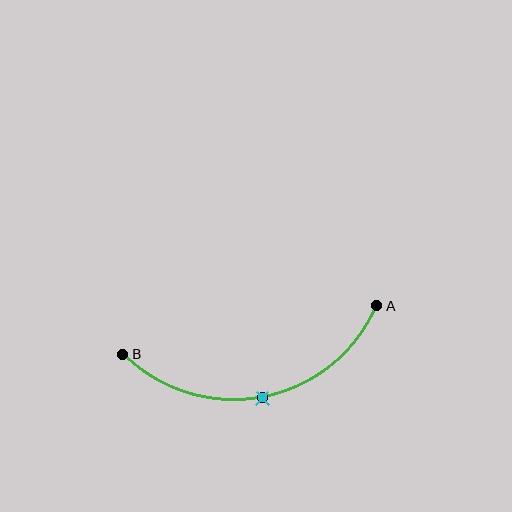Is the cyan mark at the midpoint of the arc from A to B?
Yes. The cyan mark lies on the arc at equal arc-length from both A and B — it is the arc midpoint.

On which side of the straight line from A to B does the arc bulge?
The arc bulges below the straight line connecting A and B.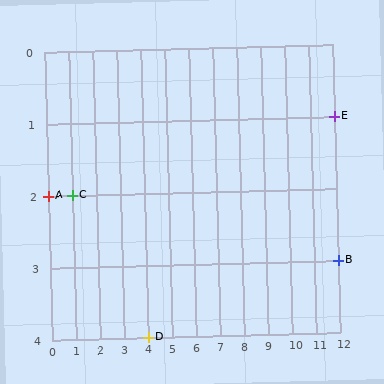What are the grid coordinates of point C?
Point C is at grid coordinates (1, 2).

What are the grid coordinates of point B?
Point B is at grid coordinates (12, 3).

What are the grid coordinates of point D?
Point D is at grid coordinates (4, 4).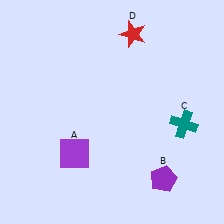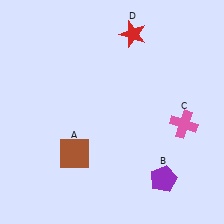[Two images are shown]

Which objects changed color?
A changed from purple to brown. C changed from teal to pink.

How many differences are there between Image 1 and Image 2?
There are 2 differences between the two images.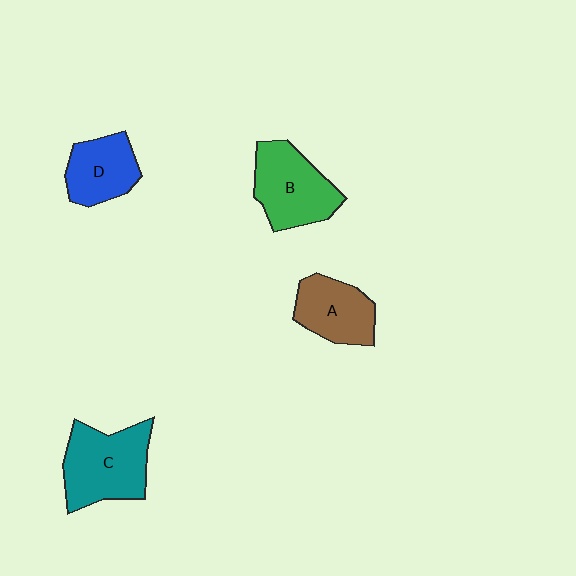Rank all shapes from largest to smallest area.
From largest to smallest: C (teal), B (green), A (brown), D (blue).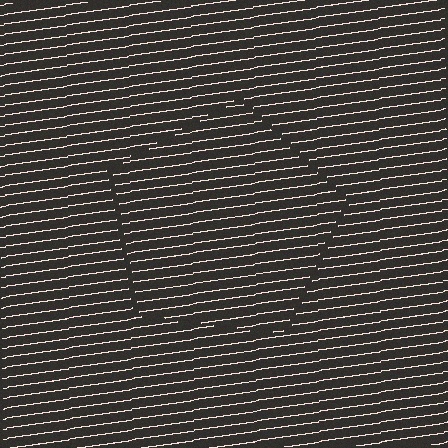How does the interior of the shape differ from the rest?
The interior of the shape contains the same grating, shifted by half a period — the contour is defined by the phase discontinuity where line-ends from the inner and outer gratings abut.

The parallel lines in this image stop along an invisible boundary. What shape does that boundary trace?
An illusory pentagon. The interior of the shape contains the same grating, shifted by half a period — the contour is defined by the phase discontinuity where line-ends from the inner and outer gratings abut.